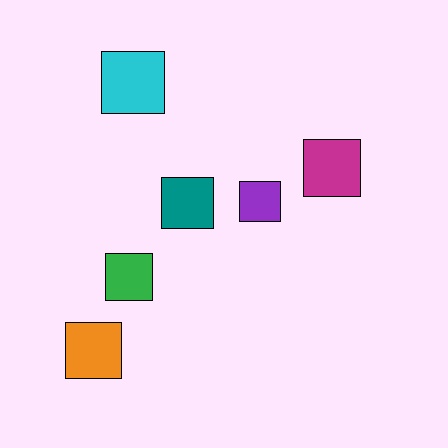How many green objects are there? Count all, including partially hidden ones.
There is 1 green object.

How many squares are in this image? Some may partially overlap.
There are 6 squares.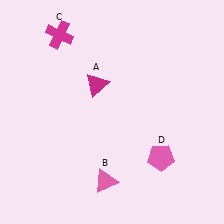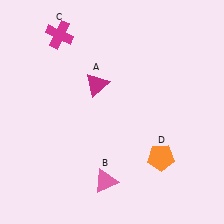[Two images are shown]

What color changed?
The pentagon (D) changed from pink in Image 1 to orange in Image 2.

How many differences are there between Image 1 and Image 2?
There is 1 difference between the two images.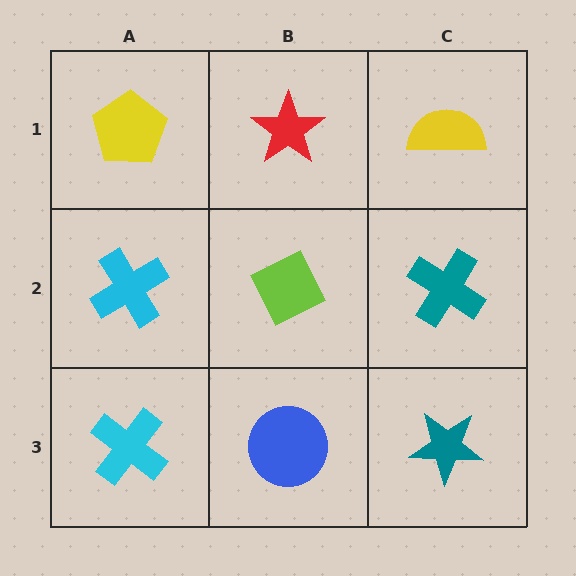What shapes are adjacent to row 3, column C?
A teal cross (row 2, column C), a blue circle (row 3, column B).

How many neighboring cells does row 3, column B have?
3.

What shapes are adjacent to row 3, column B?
A lime diamond (row 2, column B), a cyan cross (row 3, column A), a teal star (row 3, column C).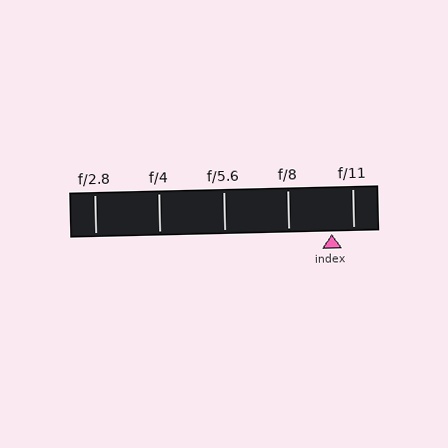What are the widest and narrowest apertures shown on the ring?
The widest aperture shown is f/2.8 and the narrowest is f/11.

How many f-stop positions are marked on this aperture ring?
There are 5 f-stop positions marked.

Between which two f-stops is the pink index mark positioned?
The index mark is between f/8 and f/11.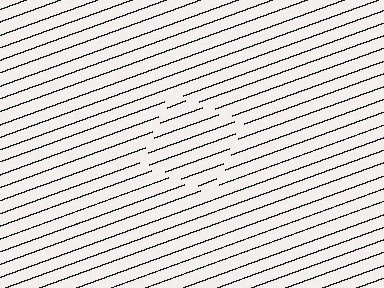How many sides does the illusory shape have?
4 sides — the line-ends trace a square.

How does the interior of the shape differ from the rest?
The interior of the shape contains the same grating, shifted by half a period — the contour is defined by the phase discontinuity where line-ends from the inner and outer gratings abut.